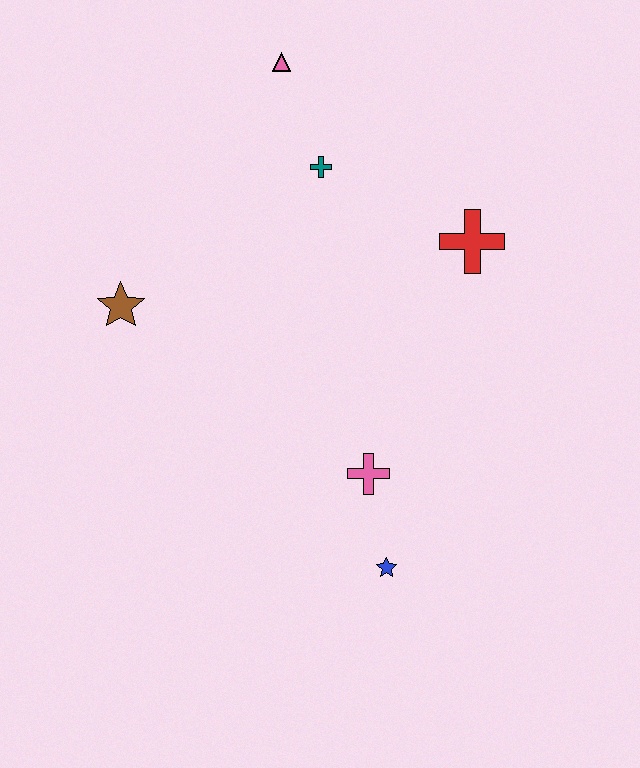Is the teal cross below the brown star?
No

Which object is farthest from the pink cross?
The pink triangle is farthest from the pink cross.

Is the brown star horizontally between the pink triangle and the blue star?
No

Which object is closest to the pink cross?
The blue star is closest to the pink cross.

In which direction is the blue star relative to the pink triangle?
The blue star is below the pink triangle.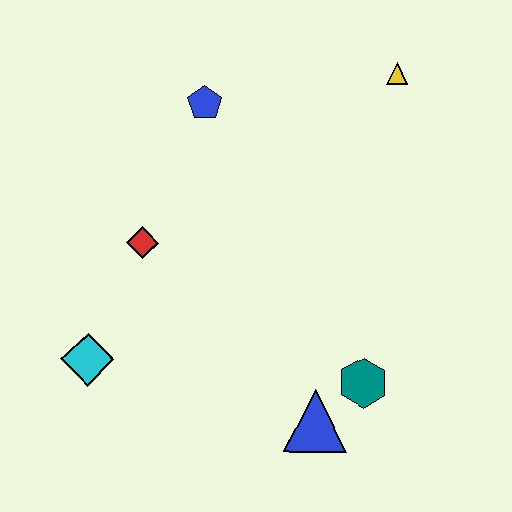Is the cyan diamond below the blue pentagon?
Yes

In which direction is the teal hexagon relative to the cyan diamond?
The teal hexagon is to the right of the cyan diamond.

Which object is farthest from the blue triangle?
The yellow triangle is farthest from the blue triangle.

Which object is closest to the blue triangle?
The teal hexagon is closest to the blue triangle.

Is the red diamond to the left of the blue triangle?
Yes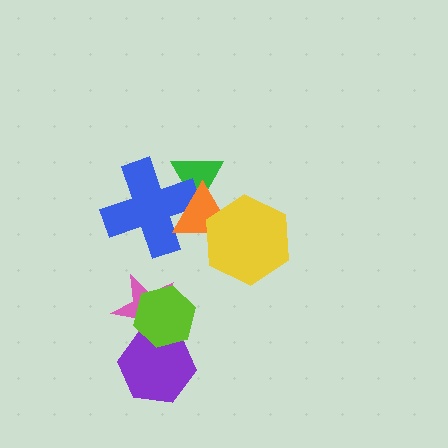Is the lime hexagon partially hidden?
No, no other shape covers it.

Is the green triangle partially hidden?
Yes, it is partially covered by another shape.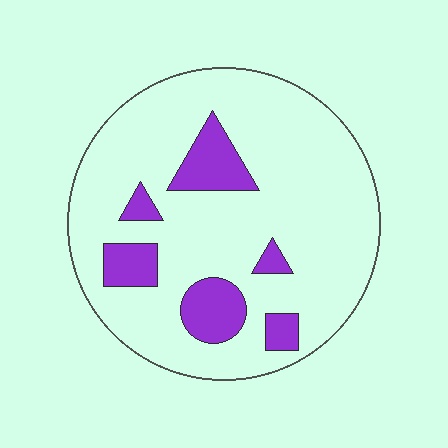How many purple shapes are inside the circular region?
6.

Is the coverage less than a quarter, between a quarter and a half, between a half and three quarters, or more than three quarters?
Less than a quarter.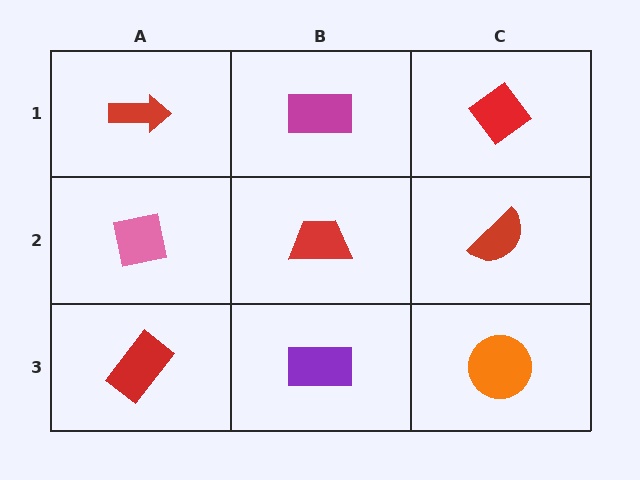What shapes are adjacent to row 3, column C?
A red semicircle (row 2, column C), a purple rectangle (row 3, column B).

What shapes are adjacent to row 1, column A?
A pink square (row 2, column A), a magenta rectangle (row 1, column B).